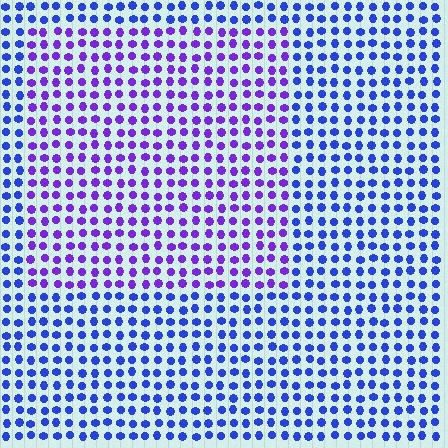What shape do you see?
I see a rectangle.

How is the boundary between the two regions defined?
The boundary is defined purely by a slight shift in hue (about 38 degrees). Spacing, size, and orientation are identical on both sides.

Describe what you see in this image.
The image is filled with small blue elements in a uniform arrangement. A rectangle-shaped region is visible where the elements are tinted to a slightly different hue, forming a subtle color boundary.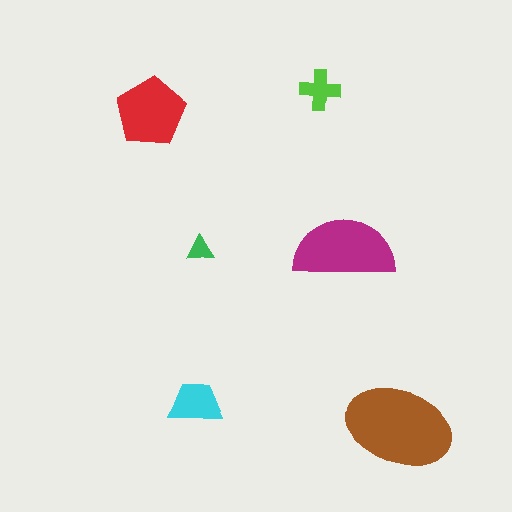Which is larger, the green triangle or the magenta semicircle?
The magenta semicircle.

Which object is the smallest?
The green triangle.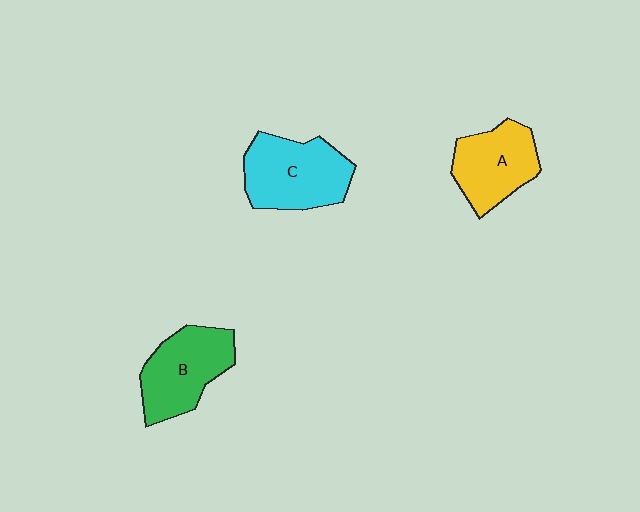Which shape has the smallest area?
Shape A (yellow).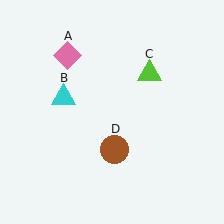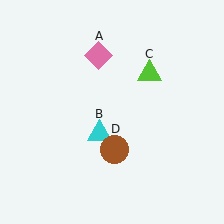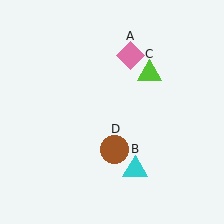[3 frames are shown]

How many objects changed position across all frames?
2 objects changed position: pink diamond (object A), cyan triangle (object B).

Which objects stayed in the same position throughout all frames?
Lime triangle (object C) and brown circle (object D) remained stationary.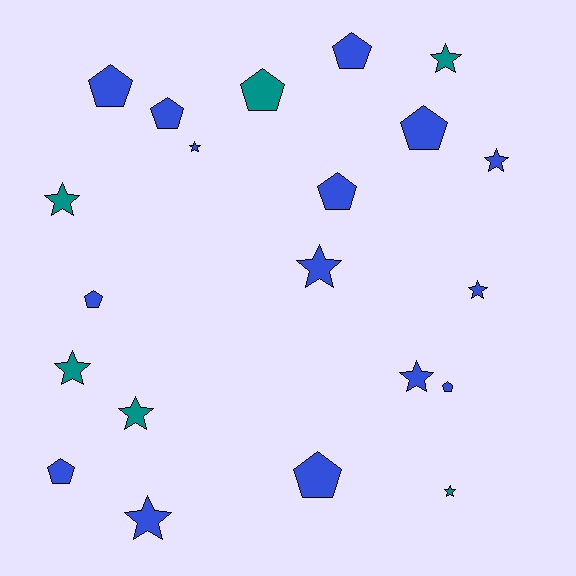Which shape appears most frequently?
Star, with 11 objects.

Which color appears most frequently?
Blue, with 15 objects.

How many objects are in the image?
There are 21 objects.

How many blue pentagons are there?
There are 9 blue pentagons.